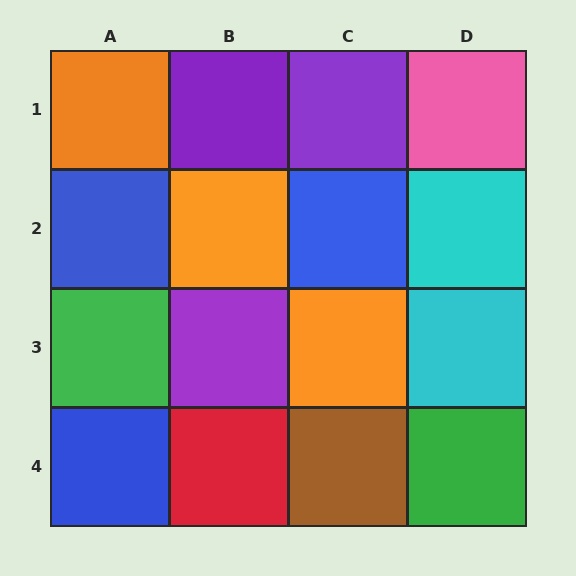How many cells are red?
1 cell is red.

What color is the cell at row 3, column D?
Cyan.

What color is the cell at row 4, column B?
Red.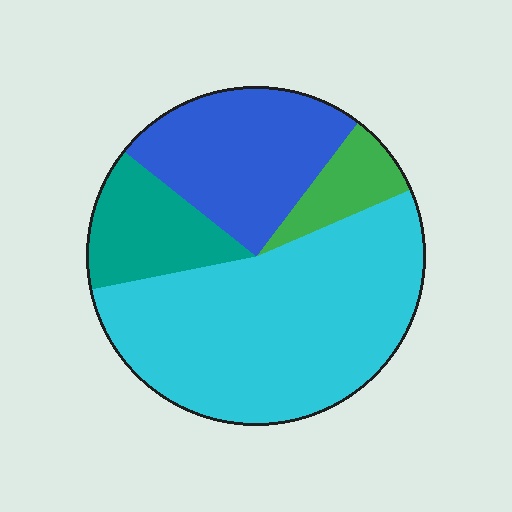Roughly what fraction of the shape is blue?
Blue takes up about one quarter (1/4) of the shape.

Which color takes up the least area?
Green, at roughly 10%.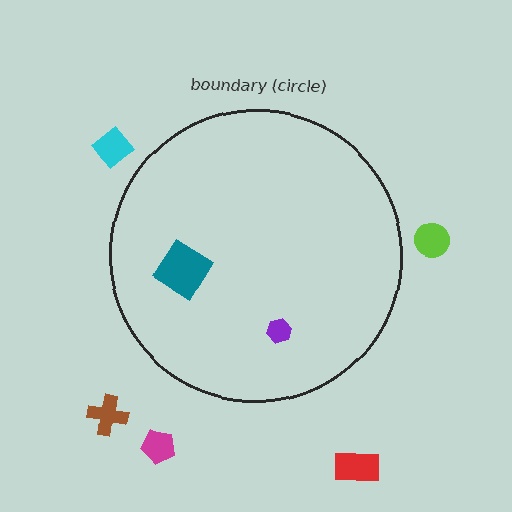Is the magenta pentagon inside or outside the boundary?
Outside.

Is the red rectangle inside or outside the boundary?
Outside.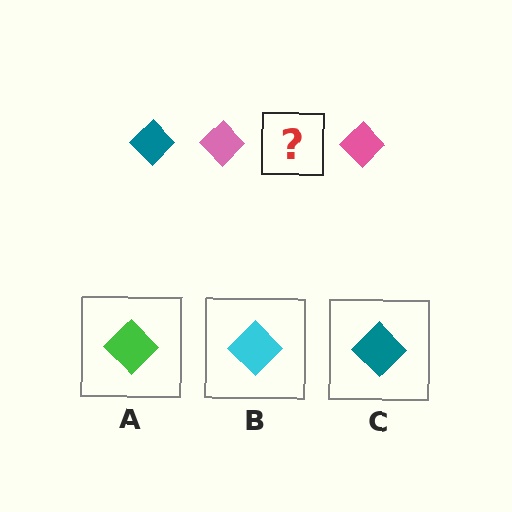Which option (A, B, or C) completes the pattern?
C.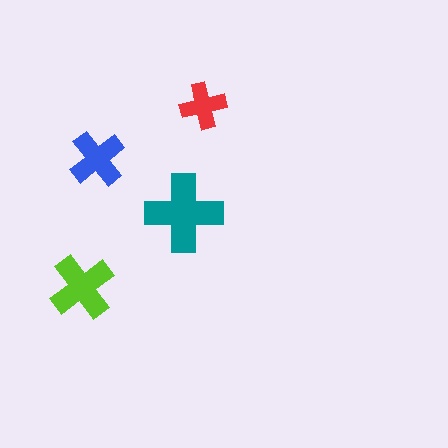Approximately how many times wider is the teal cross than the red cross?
About 1.5 times wider.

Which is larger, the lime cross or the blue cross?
The lime one.